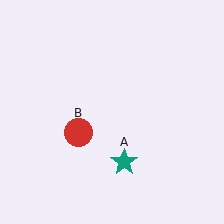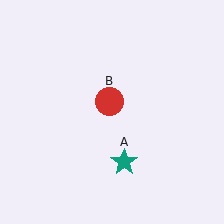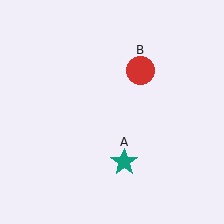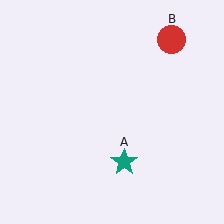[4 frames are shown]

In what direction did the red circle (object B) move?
The red circle (object B) moved up and to the right.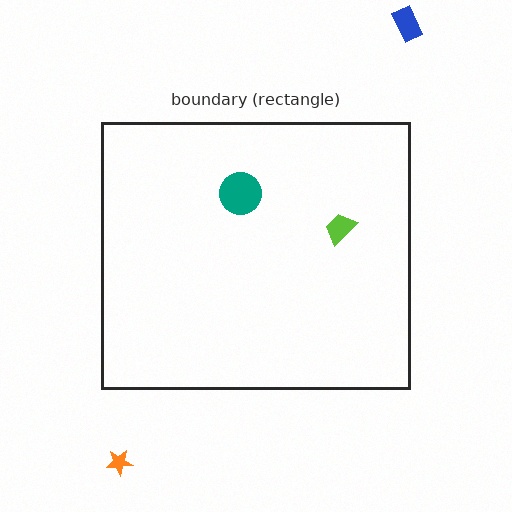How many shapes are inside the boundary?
2 inside, 2 outside.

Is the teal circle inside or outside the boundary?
Inside.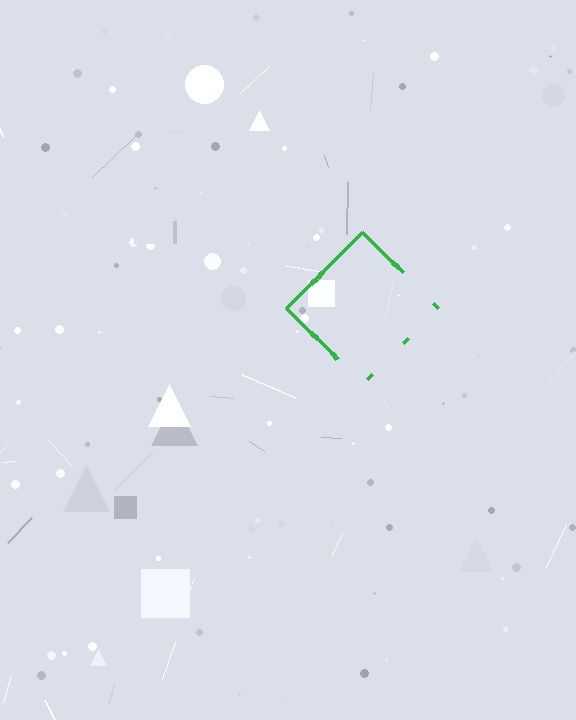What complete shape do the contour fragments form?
The contour fragments form a diamond.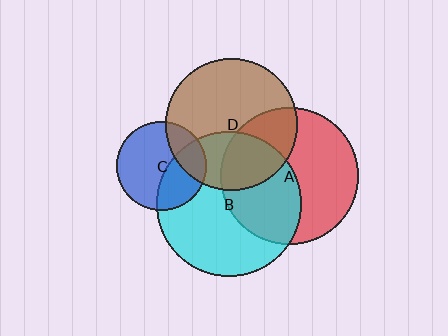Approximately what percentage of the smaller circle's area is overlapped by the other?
Approximately 45%.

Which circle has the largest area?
Circle B (cyan).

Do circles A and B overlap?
Yes.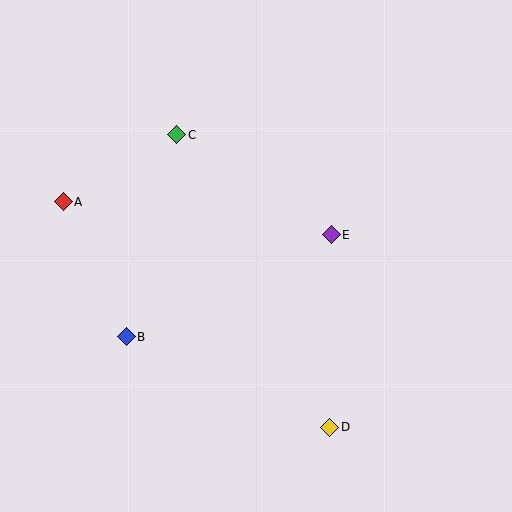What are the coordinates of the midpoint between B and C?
The midpoint between B and C is at (152, 236).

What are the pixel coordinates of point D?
Point D is at (330, 427).